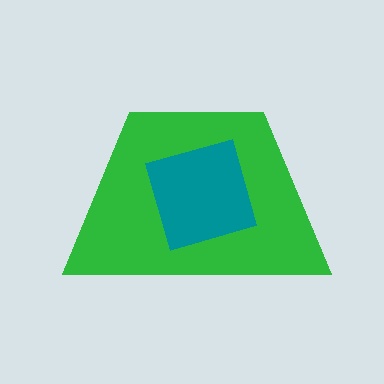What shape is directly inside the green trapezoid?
The teal square.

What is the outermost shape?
The green trapezoid.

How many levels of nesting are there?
2.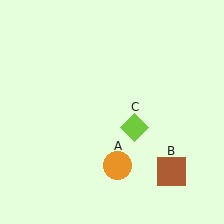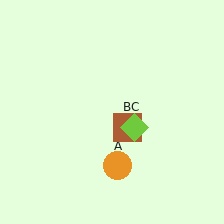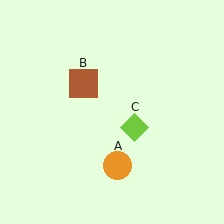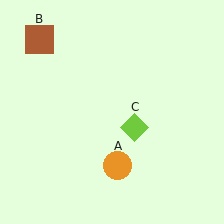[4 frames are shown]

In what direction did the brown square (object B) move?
The brown square (object B) moved up and to the left.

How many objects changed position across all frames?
1 object changed position: brown square (object B).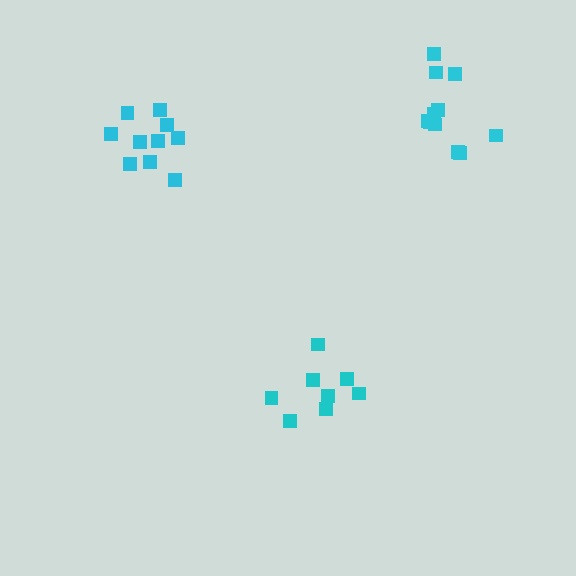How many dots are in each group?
Group 1: 10 dots, Group 2: 8 dots, Group 3: 11 dots (29 total).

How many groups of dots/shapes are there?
There are 3 groups.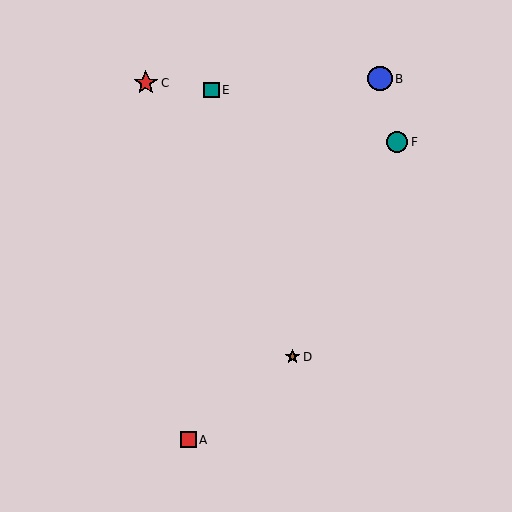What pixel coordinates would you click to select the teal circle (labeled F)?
Click at (397, 142) to select the teal circle F.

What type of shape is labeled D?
Shape D is a brown star.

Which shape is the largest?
The blue circle (labeled B) is the largest.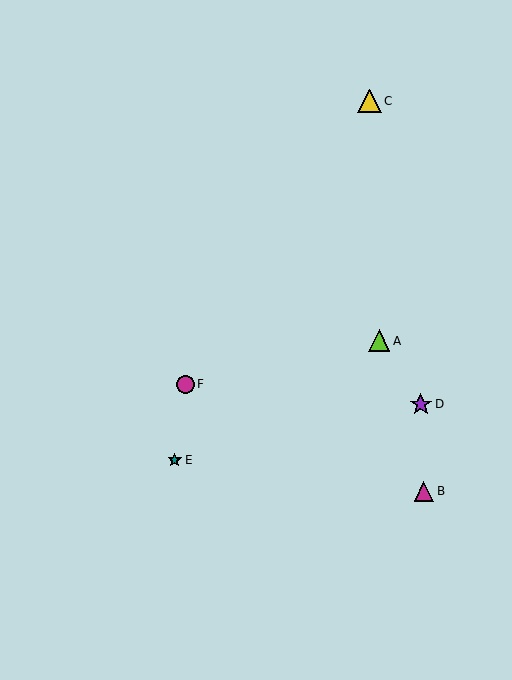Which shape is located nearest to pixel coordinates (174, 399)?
The magenta circle (labeled F) at (186, 384) is nearest to that location.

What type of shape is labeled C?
Shape C is a yellow triangle.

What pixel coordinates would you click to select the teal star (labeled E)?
Click at (175, 460) to select the teal star E.